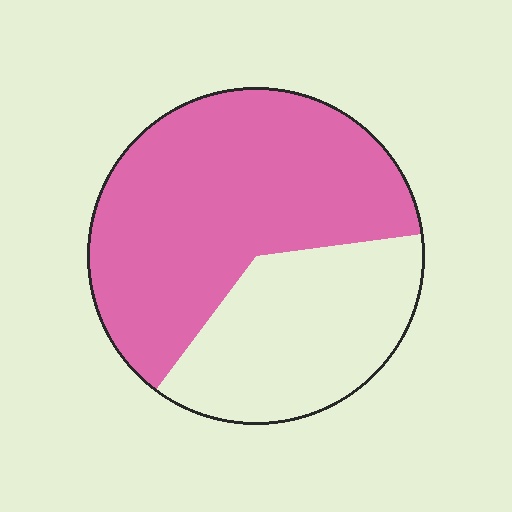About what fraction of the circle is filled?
About five eighths (5/8).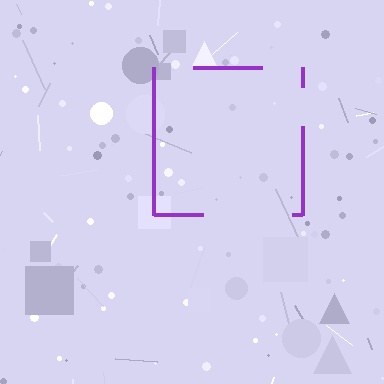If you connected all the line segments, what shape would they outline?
They would outline a square.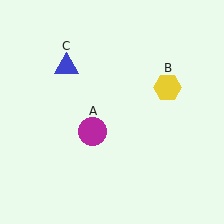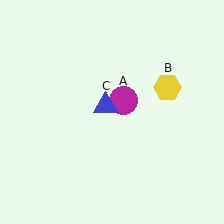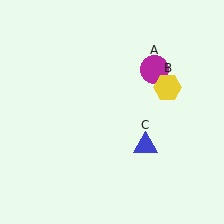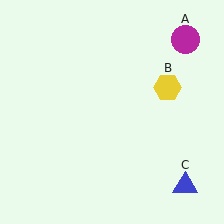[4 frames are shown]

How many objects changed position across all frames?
2 objects changed position: magenta circle (object A), blue triangle (object C).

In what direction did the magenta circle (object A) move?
The magenta circle (object A) moved up and to the right.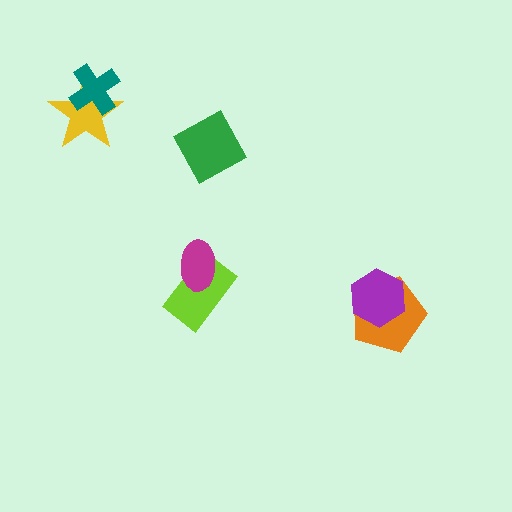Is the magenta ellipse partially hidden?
No, no other shape covers it.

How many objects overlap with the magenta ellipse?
1 object overlaps with the magenta ellipse.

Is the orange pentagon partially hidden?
Yes, it is partially covered by another shape.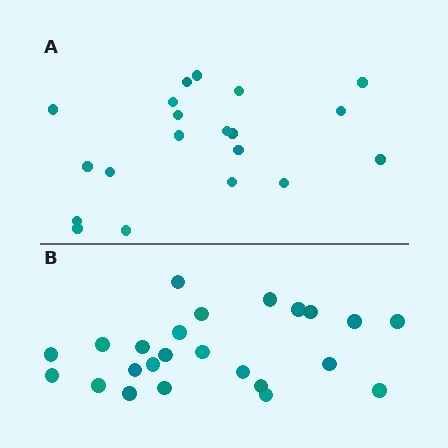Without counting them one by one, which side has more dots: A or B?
Region B (the bottom region) has more dots.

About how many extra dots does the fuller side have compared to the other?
Region B has about 4 more dots than region A.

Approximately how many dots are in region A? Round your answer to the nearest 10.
About 20 dots.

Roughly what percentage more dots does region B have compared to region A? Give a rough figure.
About 20% more.